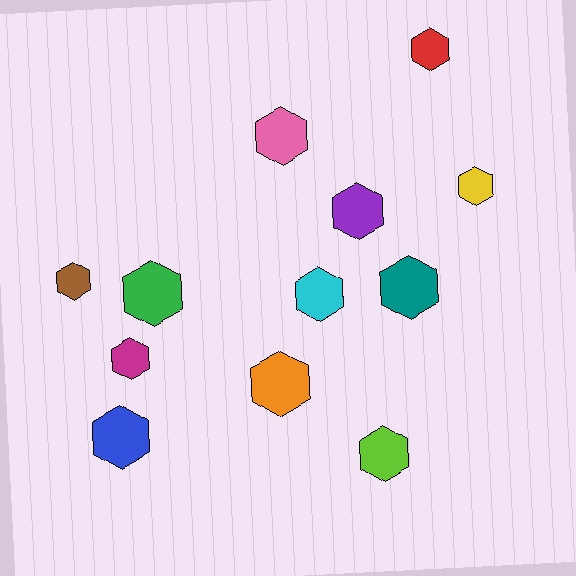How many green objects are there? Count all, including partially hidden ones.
There is 1 green object.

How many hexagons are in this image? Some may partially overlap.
There are 12 hexagons.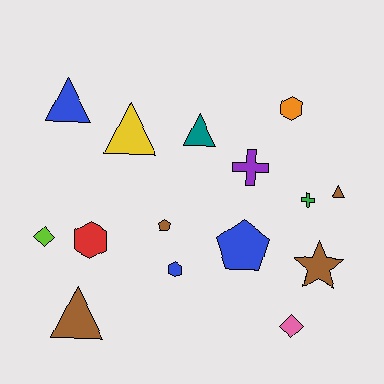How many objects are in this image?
There are 15 objects.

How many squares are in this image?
There are no squares.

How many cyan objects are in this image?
There are no cyan objects.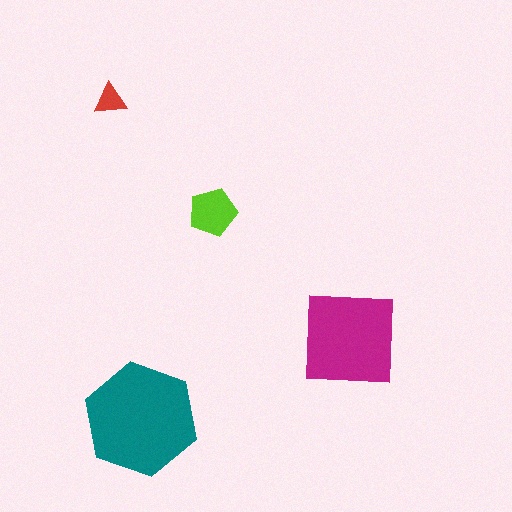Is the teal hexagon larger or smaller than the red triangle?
Larger.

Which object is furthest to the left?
The red triangle is leftmost.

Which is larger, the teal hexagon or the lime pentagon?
The teal hexagon.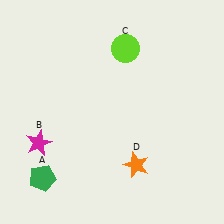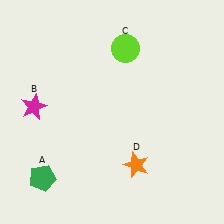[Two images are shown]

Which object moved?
The magenta star (B) moved up.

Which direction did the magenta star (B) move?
The magenta star (B) moved up.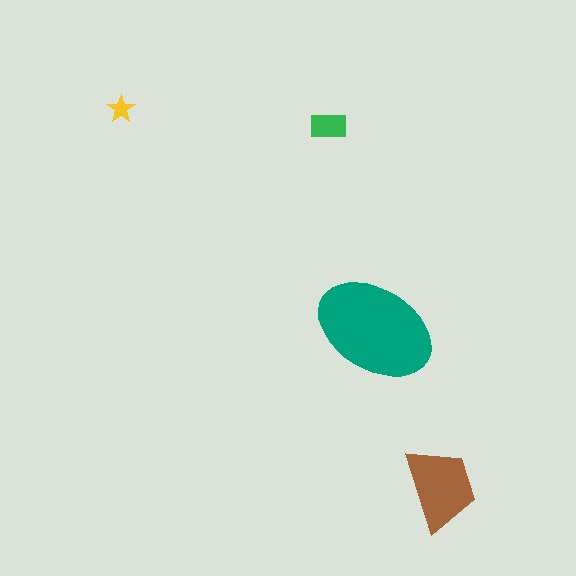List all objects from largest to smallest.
The teal ellipse, the brown trapezoid, the green rectangle, the yellow star.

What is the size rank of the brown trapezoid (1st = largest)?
2nd.